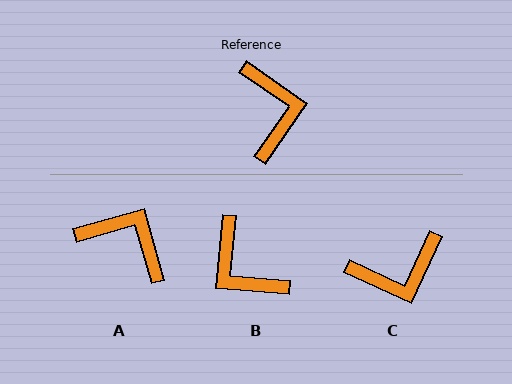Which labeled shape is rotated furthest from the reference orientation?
B, about 150 degrees away.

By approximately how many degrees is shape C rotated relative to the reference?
Approximately 80 degrees clockwise.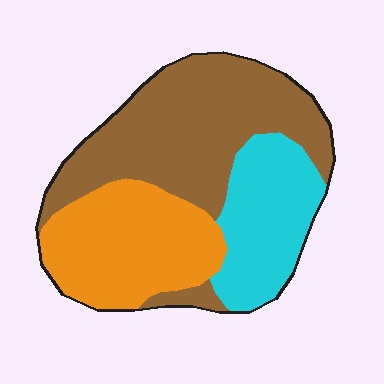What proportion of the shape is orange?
Orange covers 31% of the shape.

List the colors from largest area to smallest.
From largest to smallest: brown, orange, cyan.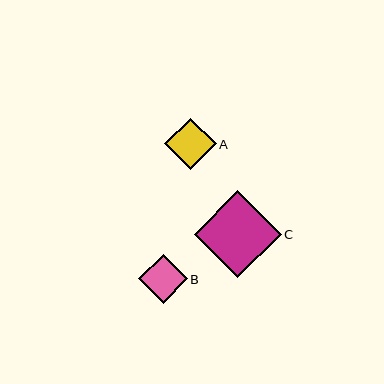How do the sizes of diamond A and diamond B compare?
Diamond A and diamond B are approximately the same size.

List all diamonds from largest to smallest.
From largest to smallest: C, A, B.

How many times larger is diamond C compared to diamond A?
Diamond C is approximately 1.7 times the size of diamond A.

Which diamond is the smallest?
Diamond B is the smallest with a size of approximately 49 pixels.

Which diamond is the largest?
Diamond C is the largest with a size of approximately 87 pixels.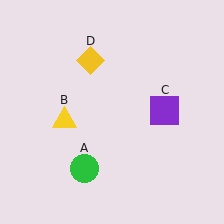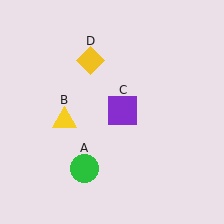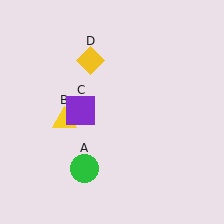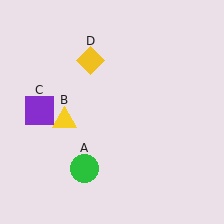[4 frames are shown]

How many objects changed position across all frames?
1 object changed position: purple square (object C).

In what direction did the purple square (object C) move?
The purple square (object C) moved left.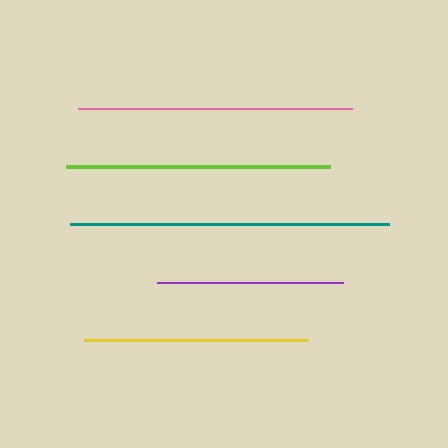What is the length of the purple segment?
The purple segment is approximately 186 pixels long.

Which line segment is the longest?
The teal line is the longest at approximately 319 pixels.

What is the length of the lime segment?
The lime segment is approximately 264 pixels long.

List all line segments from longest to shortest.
From longest to shortest: teal, pink, lime, yellow, purple.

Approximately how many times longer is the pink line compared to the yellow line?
The pink line is approximately 1.2 times the length of the yellow line.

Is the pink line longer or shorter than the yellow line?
The pink line is longer than the yellow line.